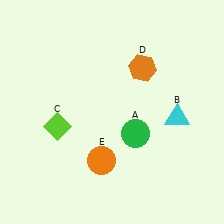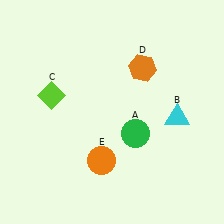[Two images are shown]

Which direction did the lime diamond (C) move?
The lime diamond (C) moved up.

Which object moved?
The lime diamond (C) moved up.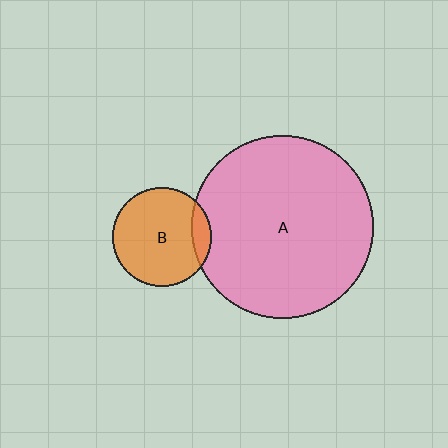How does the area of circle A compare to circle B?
Approximately 3.4 times.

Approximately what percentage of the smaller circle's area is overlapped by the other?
Approximately 10%.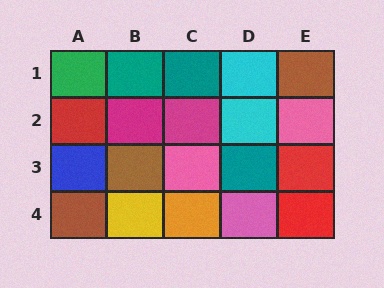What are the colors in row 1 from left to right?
Green, teal, teal, cyan, brown.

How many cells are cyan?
2 cells are cyan.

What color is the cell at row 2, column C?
Magenta.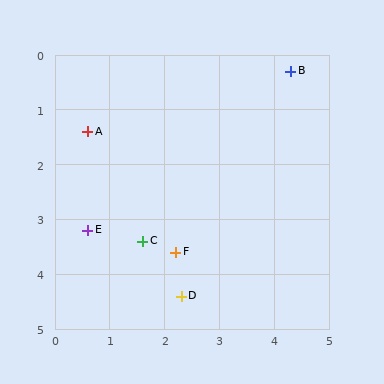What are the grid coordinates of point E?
Point E is at approximately (0.6, 3.2).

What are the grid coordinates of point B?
Point B is at approximately (4.3, 0.3).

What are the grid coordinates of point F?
Point F is at approximately (2.2, 3.6).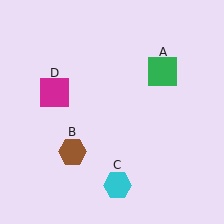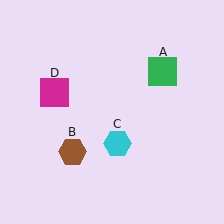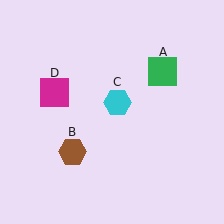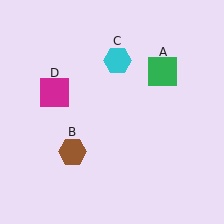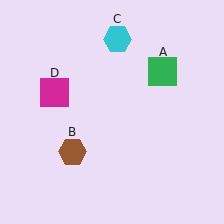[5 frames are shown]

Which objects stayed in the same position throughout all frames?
Green square (object A) and brown hexagon (object B) and magenta square (object D) remained stationary.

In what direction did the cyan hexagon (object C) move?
The cyan hexagon (object C) moved up.